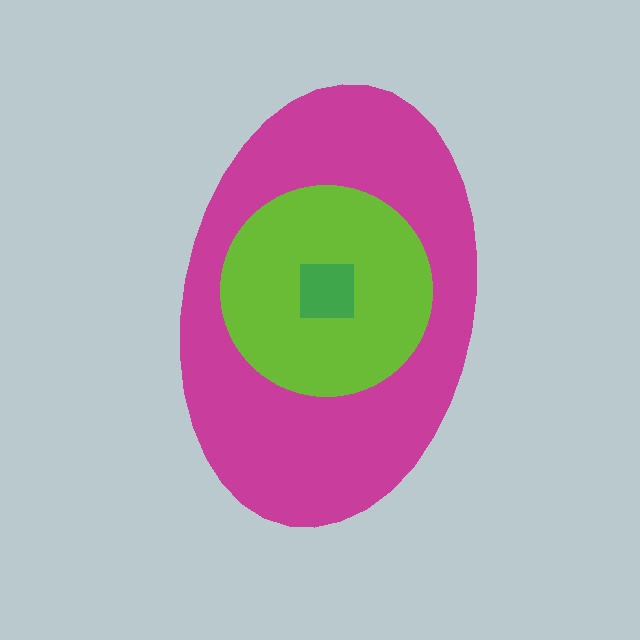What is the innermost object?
The green square.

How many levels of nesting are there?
3.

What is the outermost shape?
The magenta ellipse.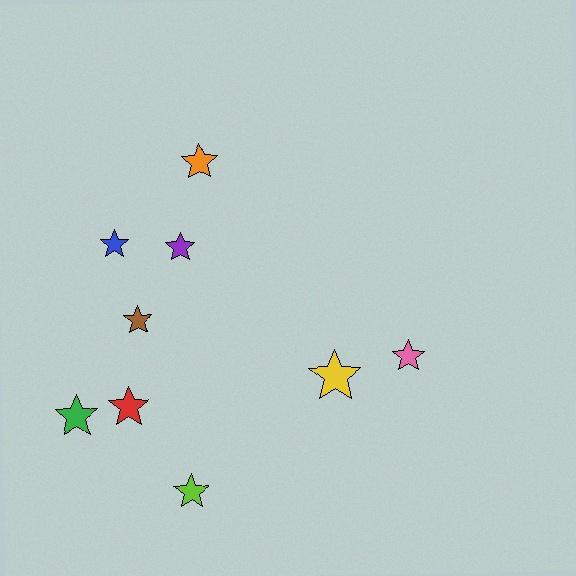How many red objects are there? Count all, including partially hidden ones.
There is 1 red object.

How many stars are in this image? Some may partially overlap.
There are 9 stars.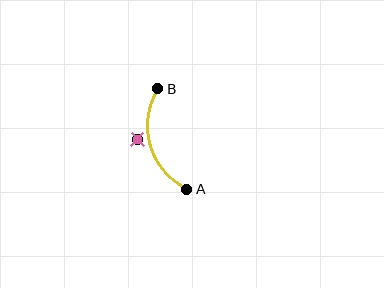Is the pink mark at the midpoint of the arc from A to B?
No — the pink mark does not lie on the arc at all. It sits slightly outside the curve.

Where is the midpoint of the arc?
The arc midpoint is the point on the curve farthest from the straight line joining A and B. It sits to the left of that line.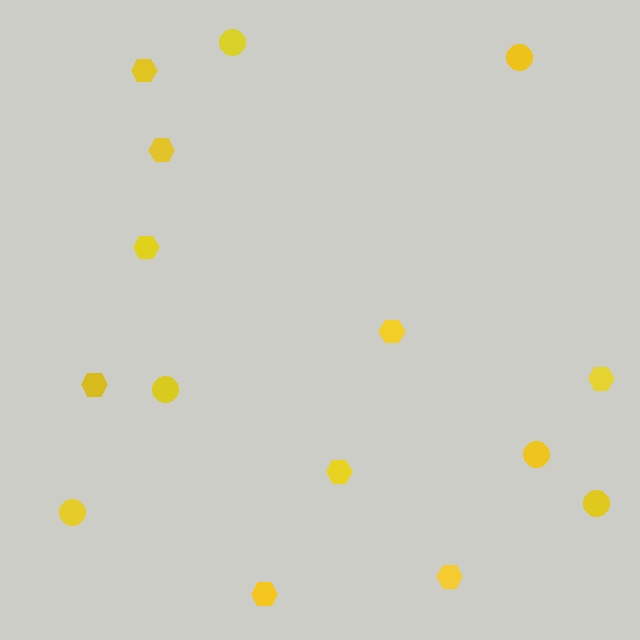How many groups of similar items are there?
There are 2 groups: one group of hexagons (9) and one group of circles (6).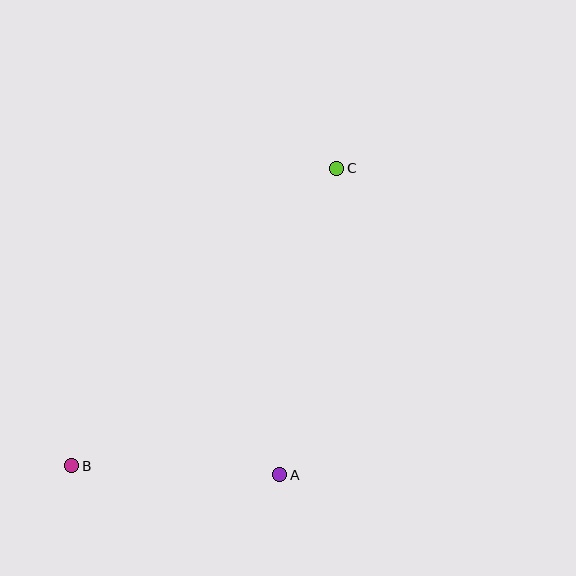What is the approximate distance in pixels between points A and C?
The distance between A and C is approximately 312 pixels.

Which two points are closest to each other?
Points A and B are closest to each other.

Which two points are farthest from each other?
Points B and C are farthest from each other.